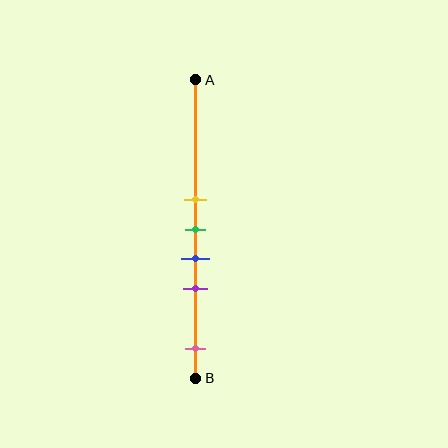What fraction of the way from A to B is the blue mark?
The blue mark is approximately 60% (0.6) of the way from A to B.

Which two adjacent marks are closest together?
The yellow and green marks are the closest adjacent pair.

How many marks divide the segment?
There are 5 marks dividing the segment.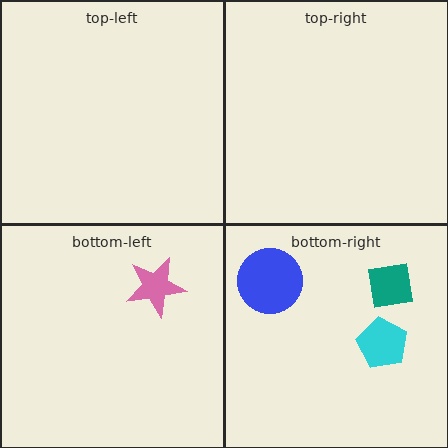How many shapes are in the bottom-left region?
1.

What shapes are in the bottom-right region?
The blue circle, the cyan pentagon, the teal square.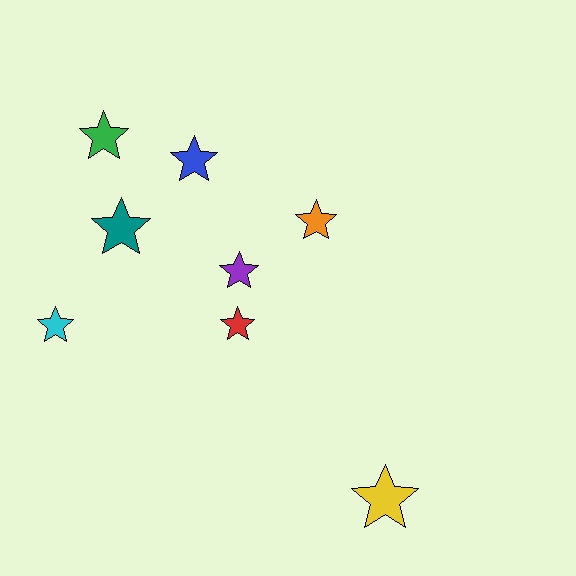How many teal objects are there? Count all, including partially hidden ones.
There is 1 teal object.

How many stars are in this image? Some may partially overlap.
There are 8 stars.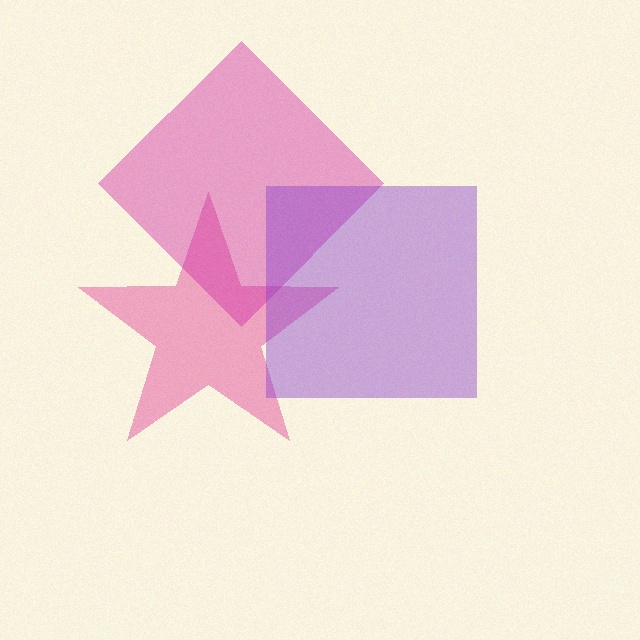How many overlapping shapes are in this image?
There are 3 overlapping shapes in the image.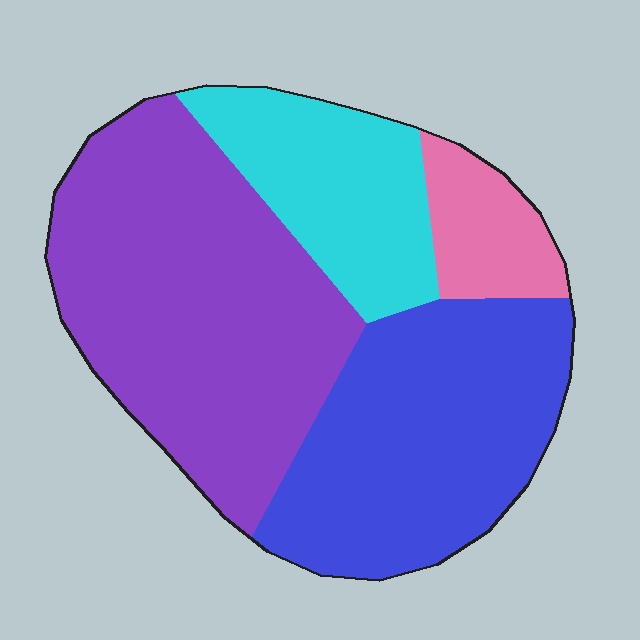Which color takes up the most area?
Purple, at roughly 40%.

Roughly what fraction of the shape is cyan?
Cyan takes up about one sixth (1/6) of the shape.